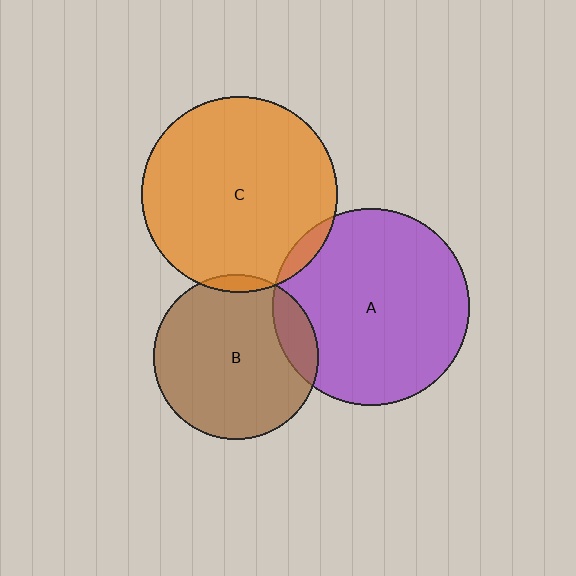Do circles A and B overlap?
Yes.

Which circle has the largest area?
Circle A (purple).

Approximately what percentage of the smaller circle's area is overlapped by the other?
Approximately 15%.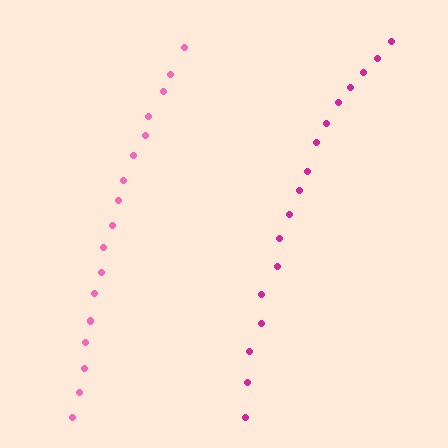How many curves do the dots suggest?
There are 2 distinct paths.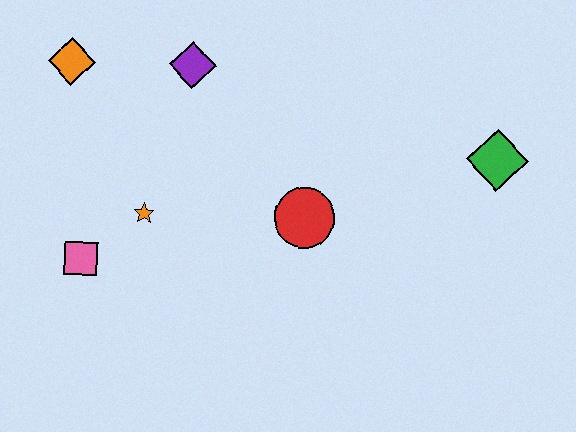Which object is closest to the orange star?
The pink square is closest to the orange star.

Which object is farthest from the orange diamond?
The green diamond is farthest from the orange diamond.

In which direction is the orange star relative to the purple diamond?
The orange star is below the purple diamond.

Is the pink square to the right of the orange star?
No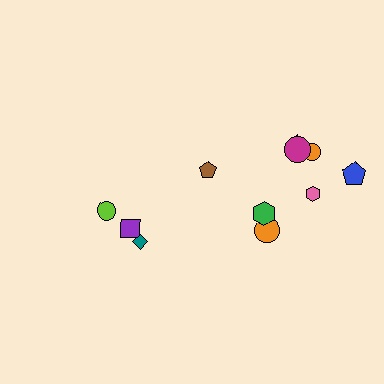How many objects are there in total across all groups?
There are 11 objects.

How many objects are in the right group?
There are 8 objects.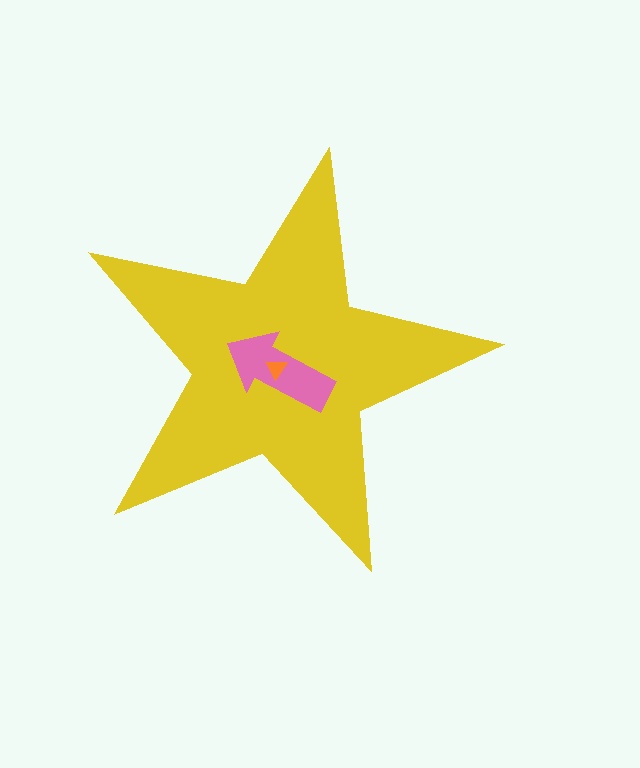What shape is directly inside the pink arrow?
The orange triangle.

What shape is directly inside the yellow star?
The pink arrow.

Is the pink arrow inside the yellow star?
Yes.